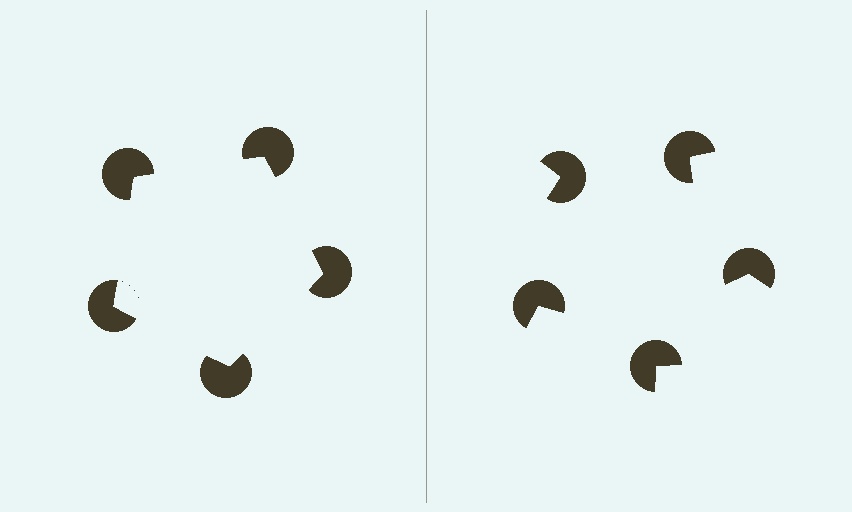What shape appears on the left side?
An illusory pentagon.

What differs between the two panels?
The pac-man discs are positioned identically on both sides; only the wedge orientations differ. On the left they align to a pentagon; on the right they are misaligned.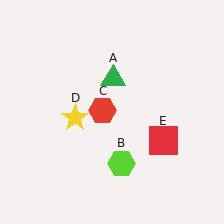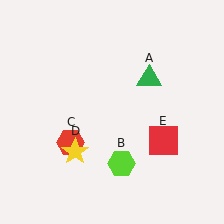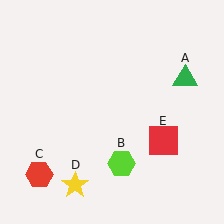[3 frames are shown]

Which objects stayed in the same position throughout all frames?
Lime hexagon (object B) and red square (object E) remained stationary.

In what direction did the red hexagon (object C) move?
The red hexagon (object C) moved down and to the left.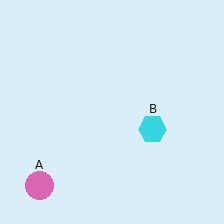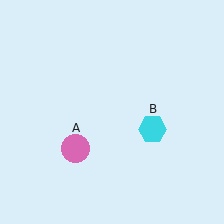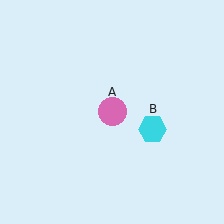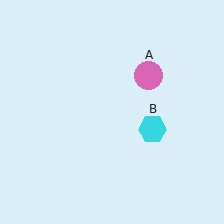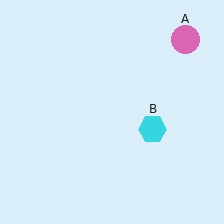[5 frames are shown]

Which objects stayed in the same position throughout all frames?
Cyan hexagon (object B) remained stationary.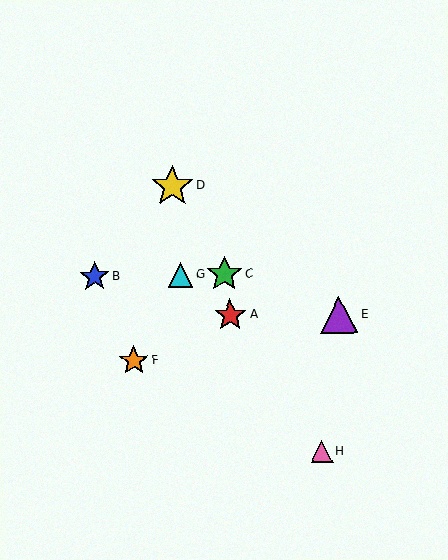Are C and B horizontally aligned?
Yes, both are at y≈274.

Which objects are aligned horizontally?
Objects B, C, G are aligned horizontally.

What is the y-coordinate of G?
Object G is at y≈275.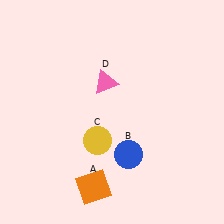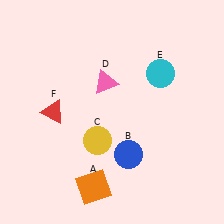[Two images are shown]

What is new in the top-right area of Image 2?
A cyan circle (E) was added in the top-right area of Image 2.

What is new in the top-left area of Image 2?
A red triangle (F) was added in the top-left area of Image 2.